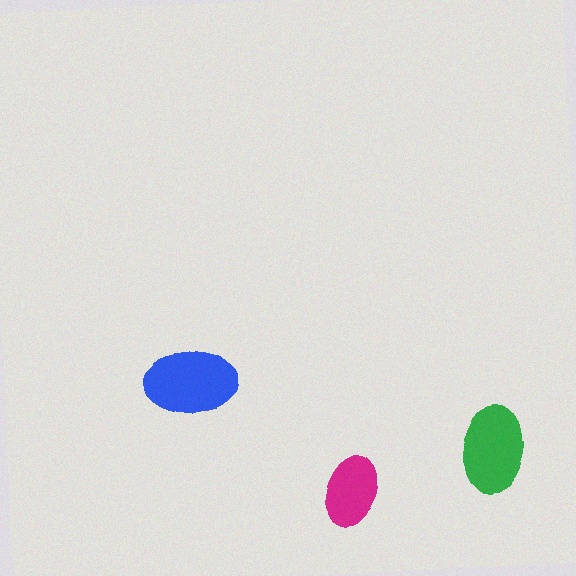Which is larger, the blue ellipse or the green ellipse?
The blue one.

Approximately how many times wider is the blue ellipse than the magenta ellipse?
About 1.5 times wider.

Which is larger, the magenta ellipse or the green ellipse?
The green one.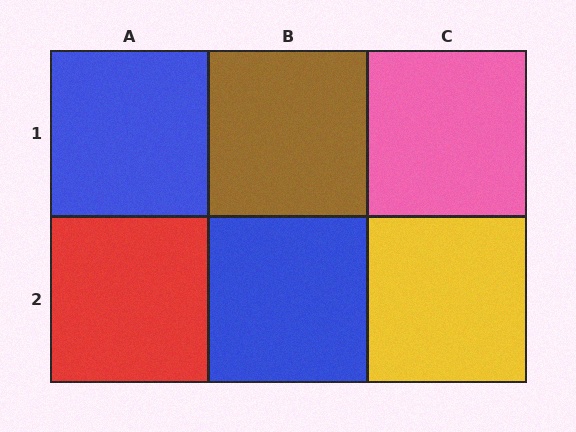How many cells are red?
1 cell is red.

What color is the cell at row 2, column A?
Red.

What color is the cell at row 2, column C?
Yellow.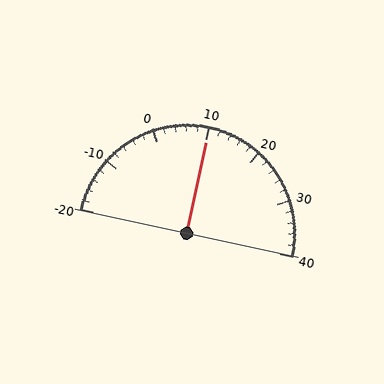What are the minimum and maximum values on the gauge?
The gauge ranges from -20 to 40.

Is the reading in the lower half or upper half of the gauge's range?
The reading is in the upper half of the range (-20 to 40).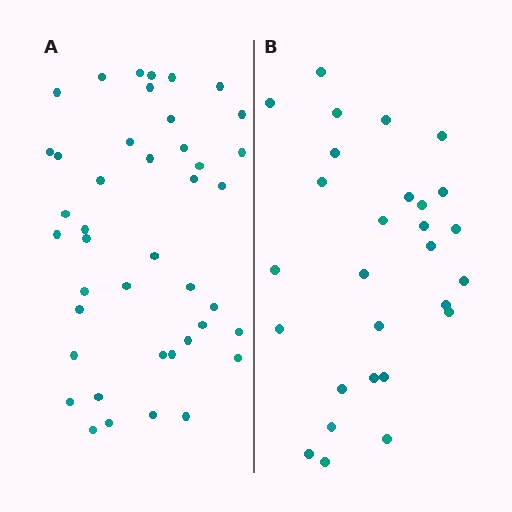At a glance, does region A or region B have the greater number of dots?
Region A (the left region) has more dots.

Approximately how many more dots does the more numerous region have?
Region A has approximately 15 more dots than region B.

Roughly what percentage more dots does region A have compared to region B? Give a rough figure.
About 50% more.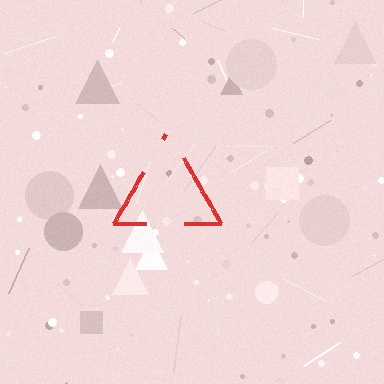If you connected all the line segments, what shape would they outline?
They would outline a triangle.